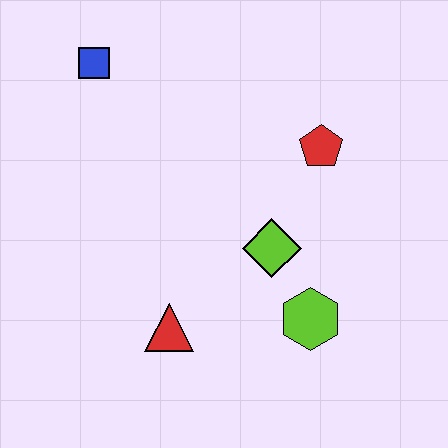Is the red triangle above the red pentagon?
No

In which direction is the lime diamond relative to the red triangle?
The lime diamond is to the right of the red triangle.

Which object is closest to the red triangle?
The lime diamond is closest to the red triangle.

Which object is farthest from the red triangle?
The blue square is farthest from the red triangle.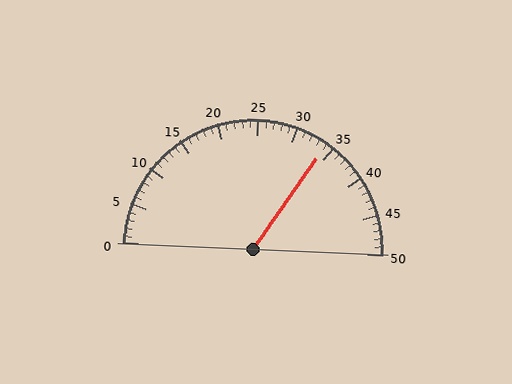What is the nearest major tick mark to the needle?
The nearest major tick mark is 35.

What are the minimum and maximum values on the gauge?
The gauge ranges from 0 to 50.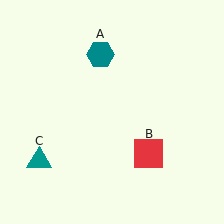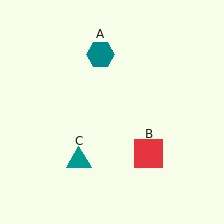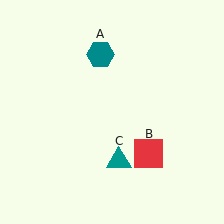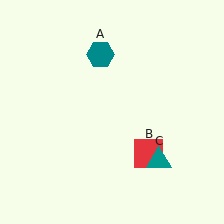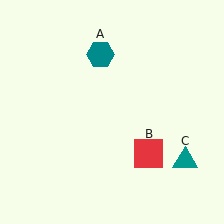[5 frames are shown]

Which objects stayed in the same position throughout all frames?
Teal hexagon (object A) and red square (object B) remained stationary.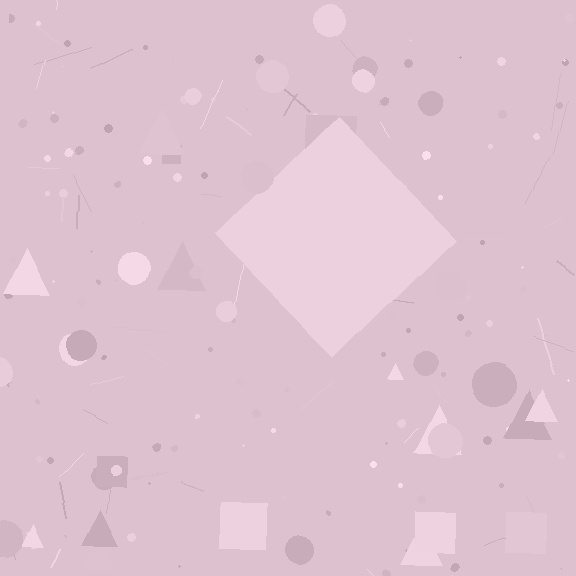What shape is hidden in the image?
A diamond is hidden in the image.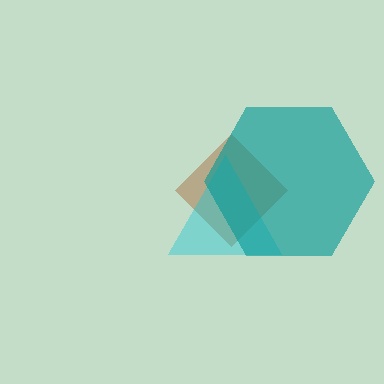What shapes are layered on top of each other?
The layered shapes are: a brown diamond, a cyan triangle, a teal hexagon.